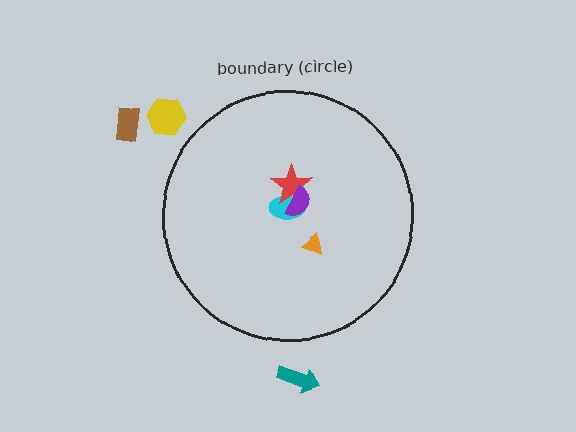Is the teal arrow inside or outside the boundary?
Outside.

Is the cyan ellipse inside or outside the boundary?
Inside.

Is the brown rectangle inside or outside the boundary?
Outside.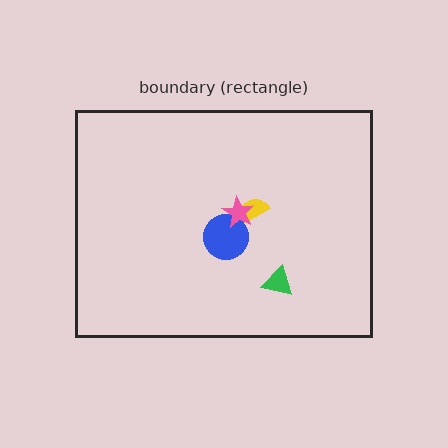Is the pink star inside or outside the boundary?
Inside.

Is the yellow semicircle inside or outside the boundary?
Inside.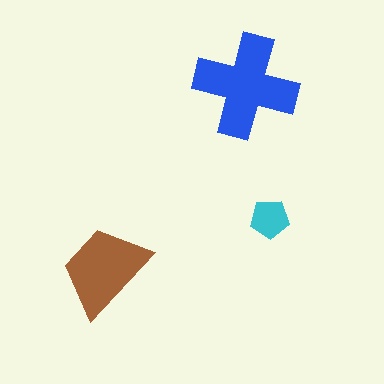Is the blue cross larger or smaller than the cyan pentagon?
Larger.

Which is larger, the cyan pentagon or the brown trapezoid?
The brown trapezoid.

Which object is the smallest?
The cyan pentagon.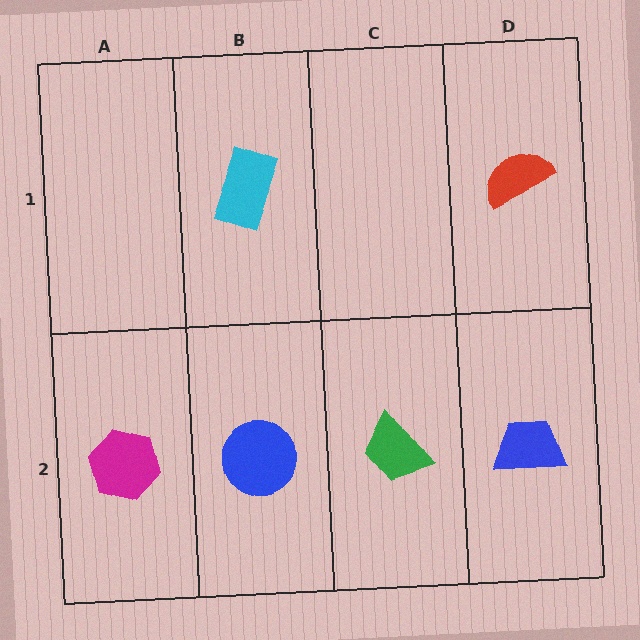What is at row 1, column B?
A cyan rectangle.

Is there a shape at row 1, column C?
No, that cell is empty.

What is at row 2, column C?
A green trapezoid.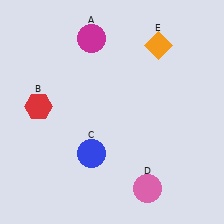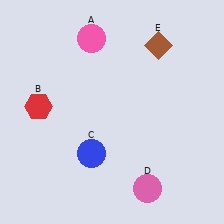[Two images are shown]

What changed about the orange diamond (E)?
In Image 1, E is orange. In Image 2, it changed to brown.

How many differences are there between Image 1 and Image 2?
There are 2 differences between the two images.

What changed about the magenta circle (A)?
In Image 1, A is magenta. In Image 2, it changed to pink.